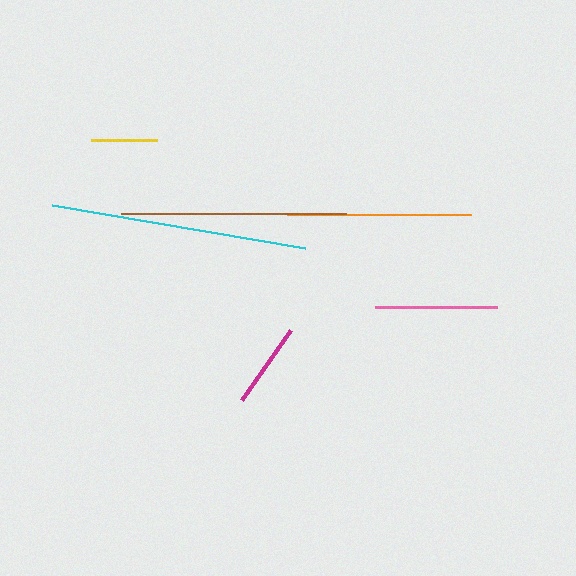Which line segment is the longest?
The cyan line is the longest at approximately 257 pixels.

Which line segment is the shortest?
The yellow line is the shortest at approximately 66 pixels.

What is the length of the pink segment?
The pink segment is approximately 122 pixels long.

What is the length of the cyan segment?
The cyan segment is approximately 257 pixels long.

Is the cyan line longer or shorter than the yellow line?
The cyan line is longer than the yellow line.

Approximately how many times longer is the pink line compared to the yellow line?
The pink line is approximately 1.8 times the length of the yellow line.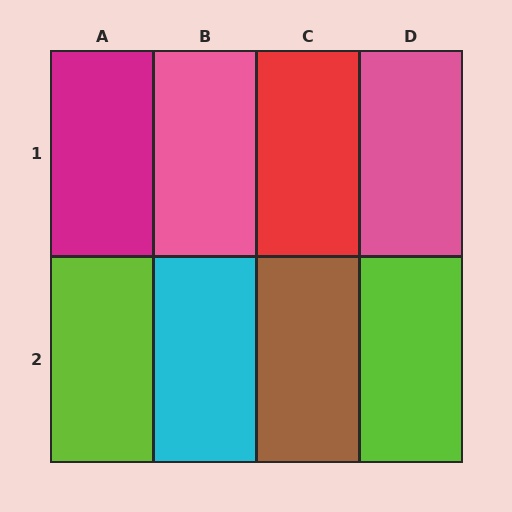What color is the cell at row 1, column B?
Pink.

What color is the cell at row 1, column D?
Pink.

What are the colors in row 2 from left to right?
Lime, cyan, brown, lime.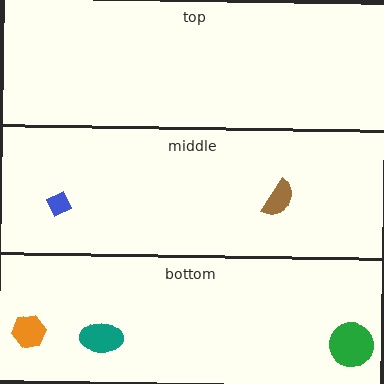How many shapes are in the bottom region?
3.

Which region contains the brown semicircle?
The middle region.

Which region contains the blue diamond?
The middle region.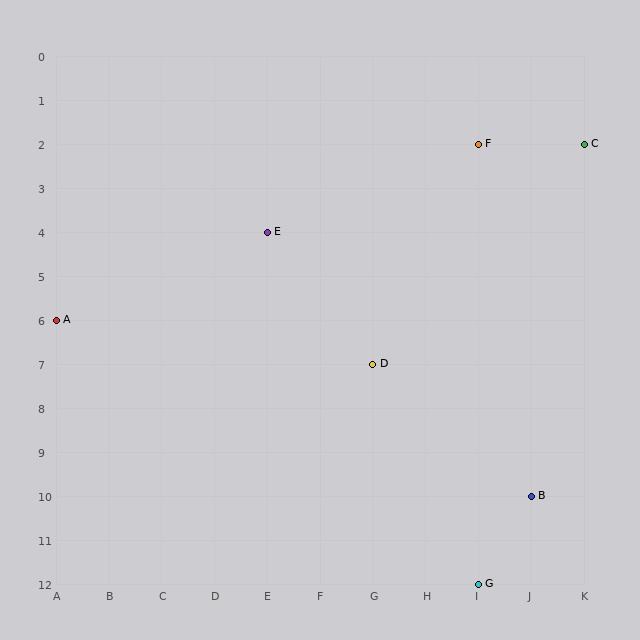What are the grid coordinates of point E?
Point E is at grid coordinates (E, 4).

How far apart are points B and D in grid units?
Points B and D are 3 columns and 3 rows apart (about 4.2 grid units diagonally).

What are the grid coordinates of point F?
Point F is at grid coordinates (I, 2).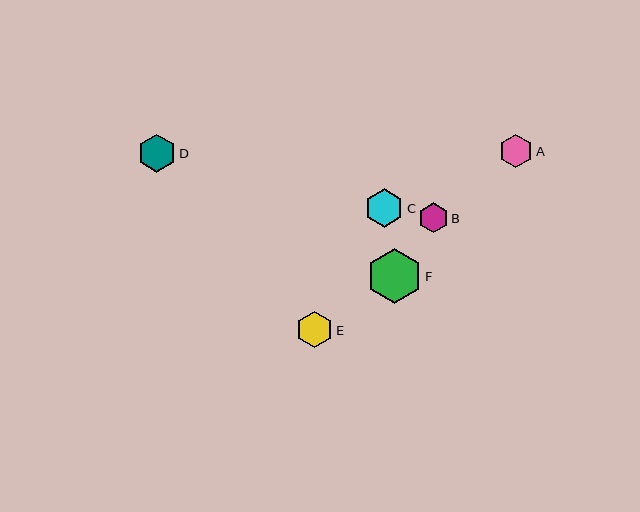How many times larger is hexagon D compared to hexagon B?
Hexagon D is approximately 1.3 times the size of hexagon B.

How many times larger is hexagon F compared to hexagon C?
Hexagon F is approximately 1.4 times the size of hexagon C.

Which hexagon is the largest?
Hexagon F is the largest with a size of approximately 55 pixels.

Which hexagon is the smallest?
Hexagon B is the smallest with a size of approximately 30 pixels.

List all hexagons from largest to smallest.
From largest to smallest: F, C, D, E, A, B.